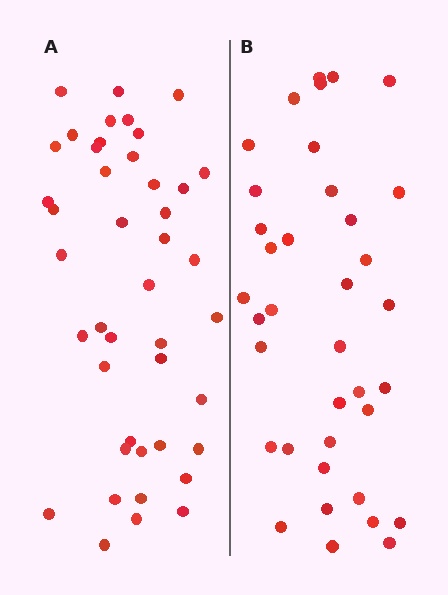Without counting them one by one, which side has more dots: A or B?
Region A (the left region) has more dots.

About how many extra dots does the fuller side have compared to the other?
Region A has about 6 more dots than region B.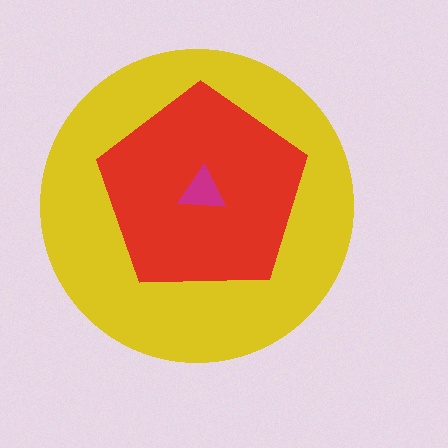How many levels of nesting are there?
3.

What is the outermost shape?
The yellow circle.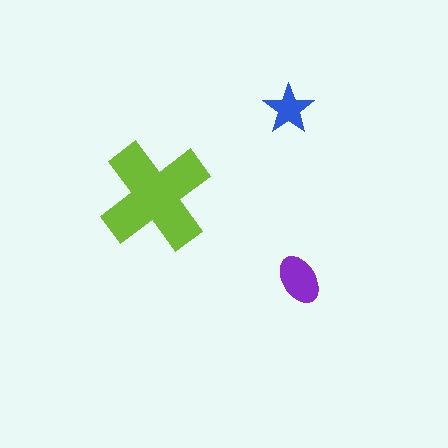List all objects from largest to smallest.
The lime cross, the purple ellipse, the blue star.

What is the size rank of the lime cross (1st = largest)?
1st.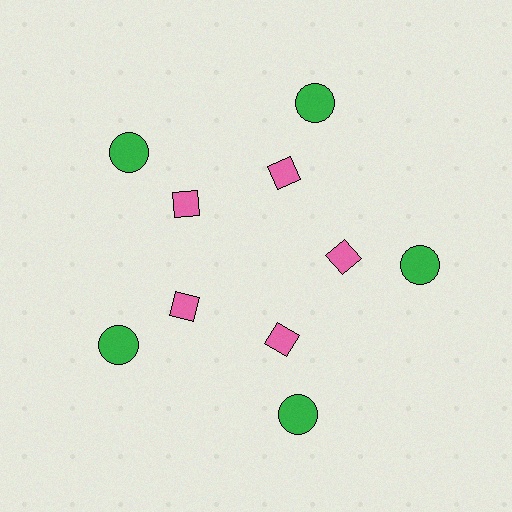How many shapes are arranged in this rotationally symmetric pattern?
There are 10 shapes, arranged in 5 groups of 2.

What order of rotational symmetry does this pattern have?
This pattern has 5-fold rotational symmetry.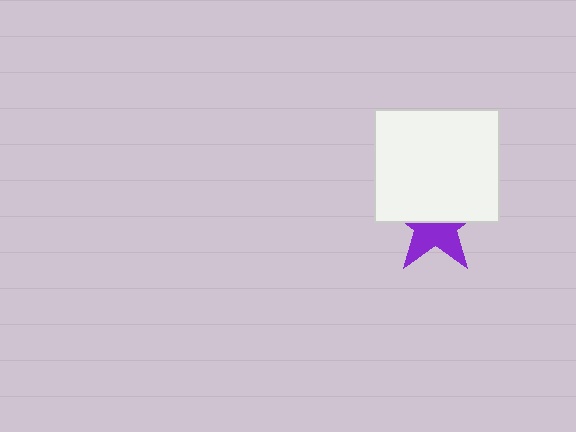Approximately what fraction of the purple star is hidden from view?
Roughly 52% of the purple star is hidden behind the white rectangle.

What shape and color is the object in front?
The object in front is a white rectangle.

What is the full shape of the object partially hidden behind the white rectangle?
The partially hidden object is a purple star.